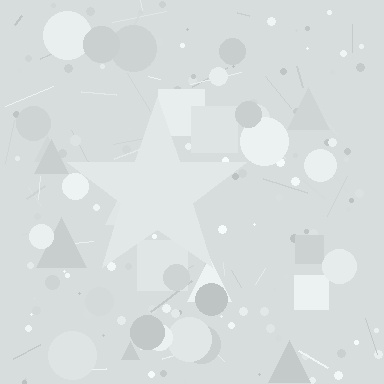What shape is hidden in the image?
A star is hidden in the image.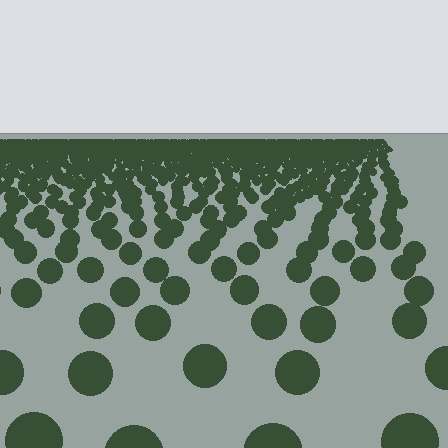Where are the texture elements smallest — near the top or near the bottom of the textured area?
Near the top.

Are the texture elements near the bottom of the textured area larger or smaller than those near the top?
Larger. Near the bottom, elements are closer to the viewer and appear at a bigger on-screen size.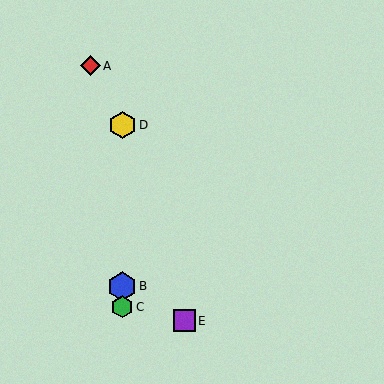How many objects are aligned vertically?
3 objects (B, C, D) are aligned vertically.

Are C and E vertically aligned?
No, C is at x≈122 and E is at x≈185.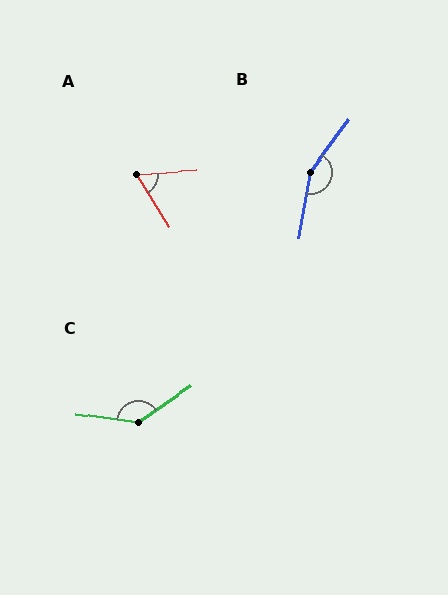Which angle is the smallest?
A, at approximately 62 degrees.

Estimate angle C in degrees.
Approximately 138 degrees.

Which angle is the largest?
B, at approximately 154 degrees.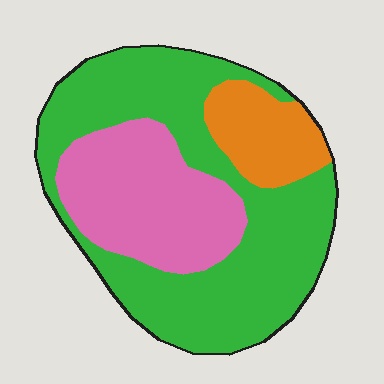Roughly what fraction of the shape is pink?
Pink covers roughly 30% of the shape.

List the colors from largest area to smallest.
From largest to smallest: green, pink, orange.